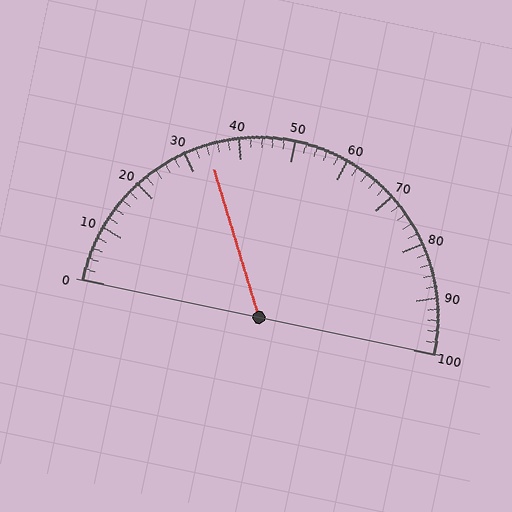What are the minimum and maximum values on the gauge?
The gauge ranges from 0 to 100.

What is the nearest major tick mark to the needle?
The nearest major tick mark is 30.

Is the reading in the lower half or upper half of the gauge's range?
The reading is in the lower half of the range (0 to 100).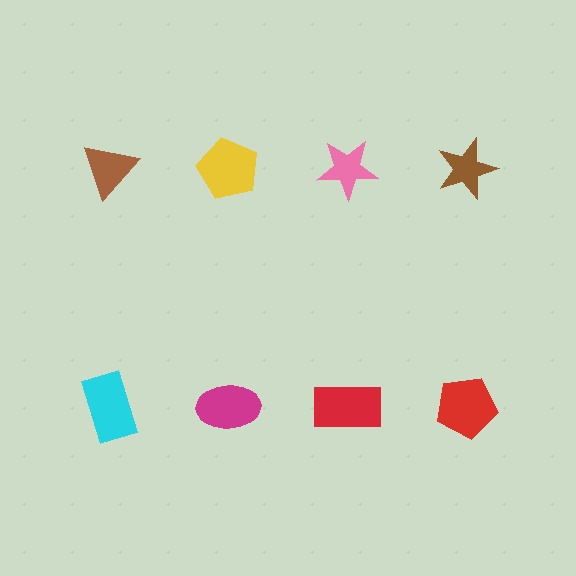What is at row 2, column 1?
A cyan rectangle.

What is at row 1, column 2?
A yellow pentagon.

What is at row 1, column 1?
A brown triangle.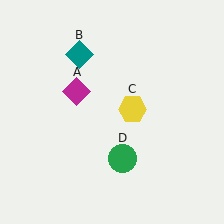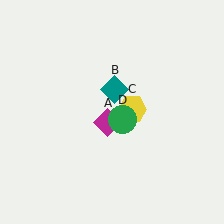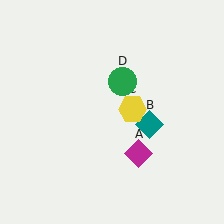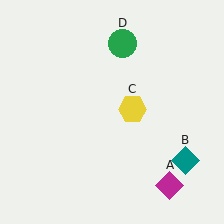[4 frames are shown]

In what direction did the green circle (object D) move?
The green circle (object D) moved up.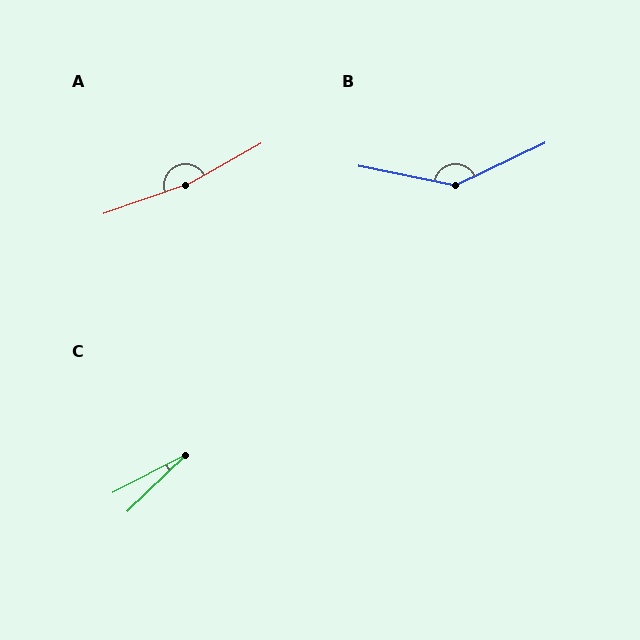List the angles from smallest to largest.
C (17°), B (143°), A (170°).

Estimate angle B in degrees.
Approximately 143 degrees.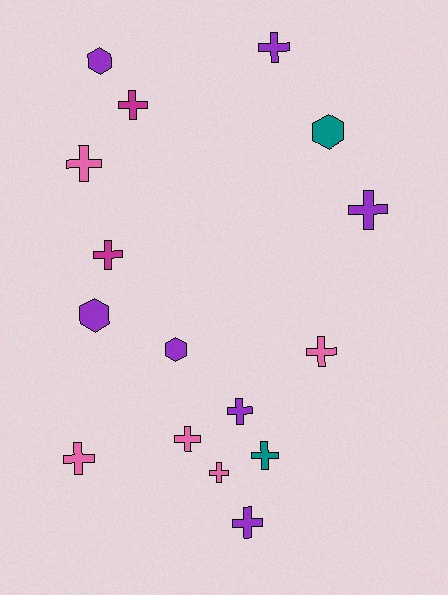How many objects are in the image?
There are 16 objects.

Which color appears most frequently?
Purple, with 7 objects.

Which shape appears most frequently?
Cross, with 12 objects.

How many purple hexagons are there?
There are 3 purple hexagons.